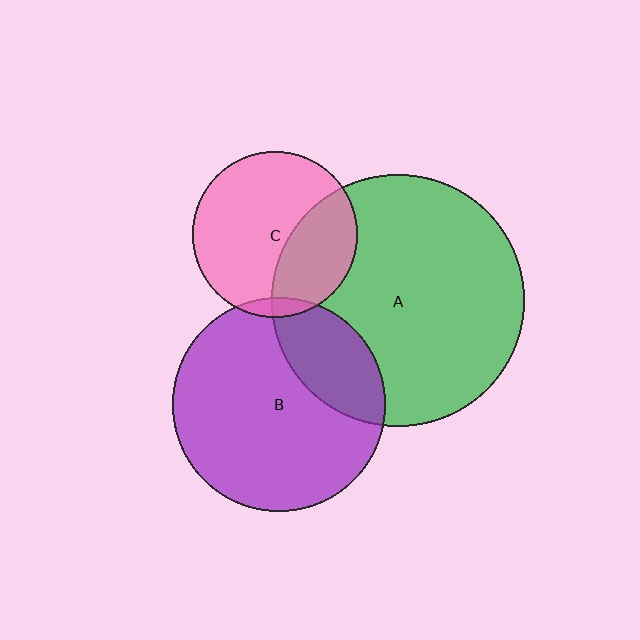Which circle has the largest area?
Circle A (green).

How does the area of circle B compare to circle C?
Approximately 1.7 times.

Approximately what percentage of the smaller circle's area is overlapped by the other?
Approximately 5%.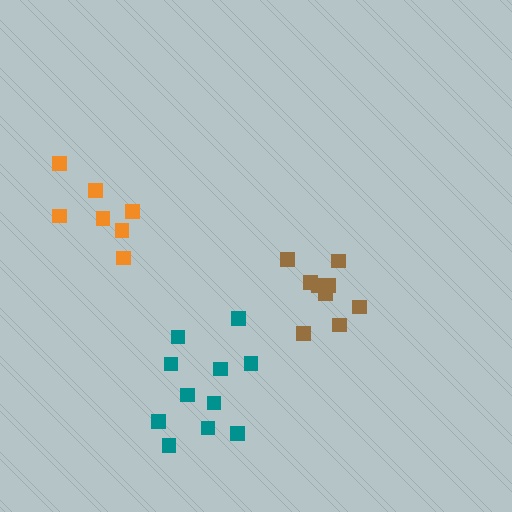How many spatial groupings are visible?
There are 3 spatial groupings.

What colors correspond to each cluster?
The clusters are colored: teal, orange, brown.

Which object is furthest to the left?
The orange cluster is leftmost.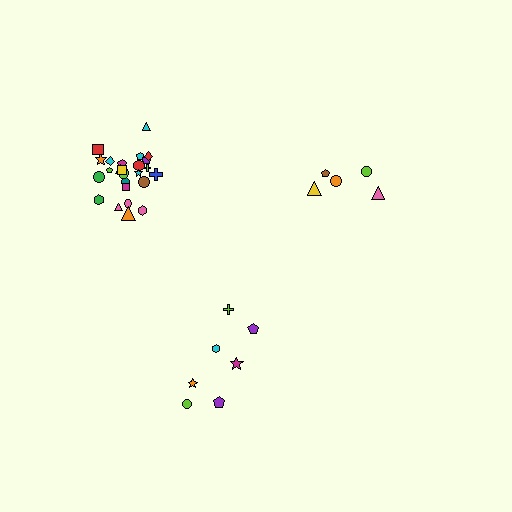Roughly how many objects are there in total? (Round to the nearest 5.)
Roughly 35 objects in total.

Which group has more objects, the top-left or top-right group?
The top-left group.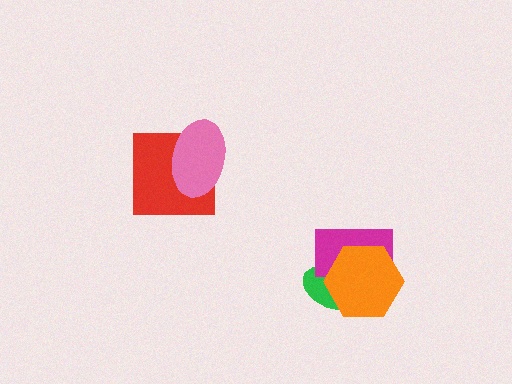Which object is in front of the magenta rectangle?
The orange hexagon is in front of the magenta rectangle.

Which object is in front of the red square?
The pink ellipse is in front of the red square.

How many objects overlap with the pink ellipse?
1 object overlaps with the pink ellipse.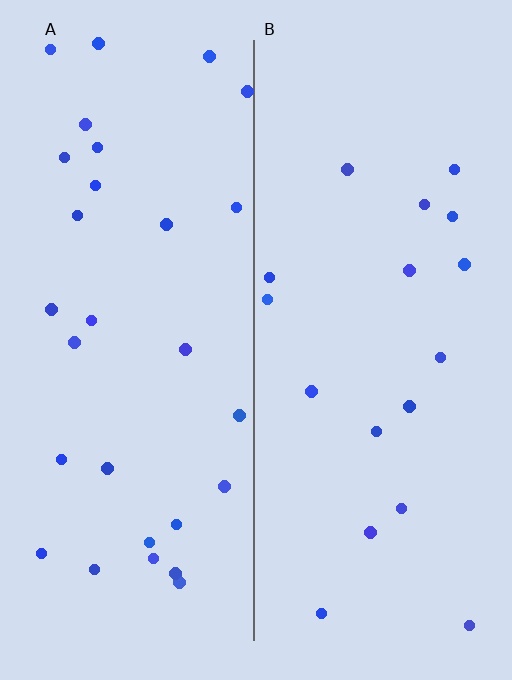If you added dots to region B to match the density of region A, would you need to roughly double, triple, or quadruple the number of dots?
Approximately double.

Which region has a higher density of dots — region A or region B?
A (the left).